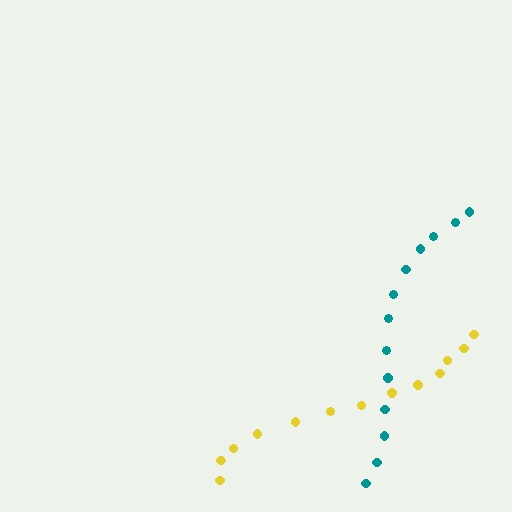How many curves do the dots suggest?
There are 2 distinct paths.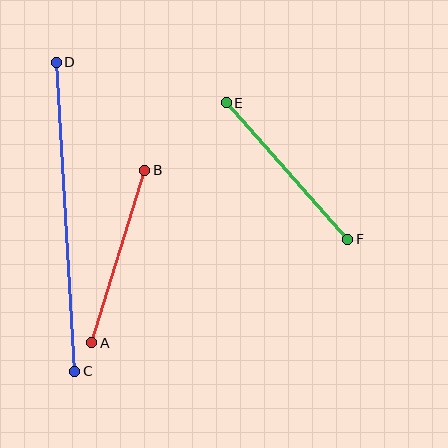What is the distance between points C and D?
The distance is approximately 310 pixels.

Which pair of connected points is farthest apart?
Points C and D are farthest apart.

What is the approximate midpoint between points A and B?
The midpoint is at approximately (118, 257) pixels.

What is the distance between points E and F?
The distance is approximately 182 pixels.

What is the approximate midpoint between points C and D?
The midpoint is at approximately (65, 217) pixels.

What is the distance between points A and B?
The distance is approximately 180 pixels.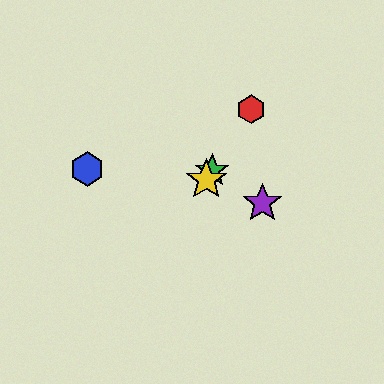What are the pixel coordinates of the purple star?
The purple star is at (262, 203).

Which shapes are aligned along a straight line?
The red hexagon, the green star, the yellow star are aligned along a straight line.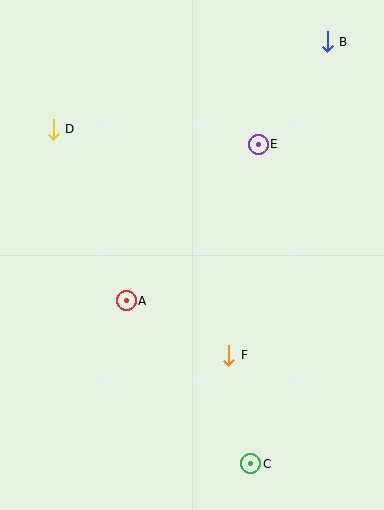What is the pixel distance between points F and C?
The distance between F and C is 110 pixels.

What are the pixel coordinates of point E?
Point E is at (258, 144).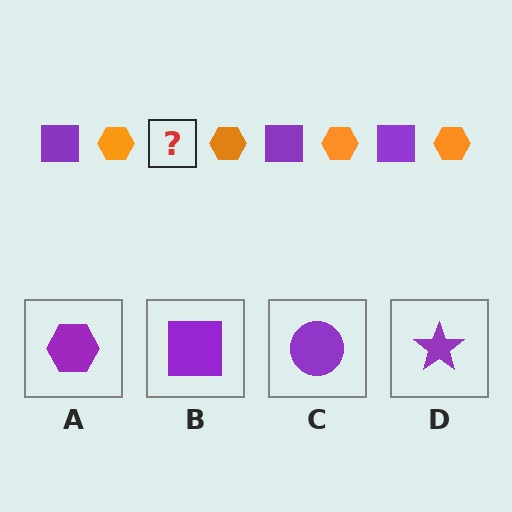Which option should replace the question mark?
Option B.